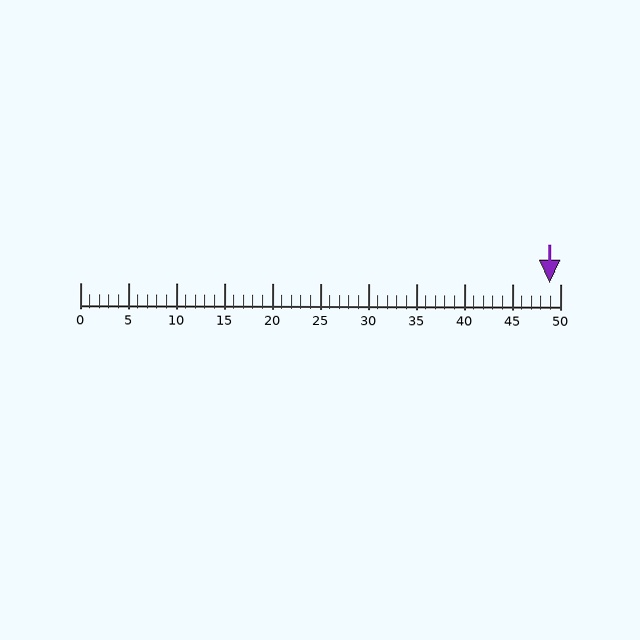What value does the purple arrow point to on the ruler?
The purple arrow points to approximately 49.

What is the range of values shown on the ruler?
The ruler shows values from 0 to 50.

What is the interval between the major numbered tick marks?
The major tick marks are spaced 5 units apart.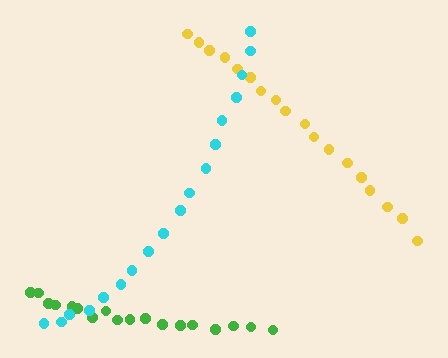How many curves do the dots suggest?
There are 3 distinct paths.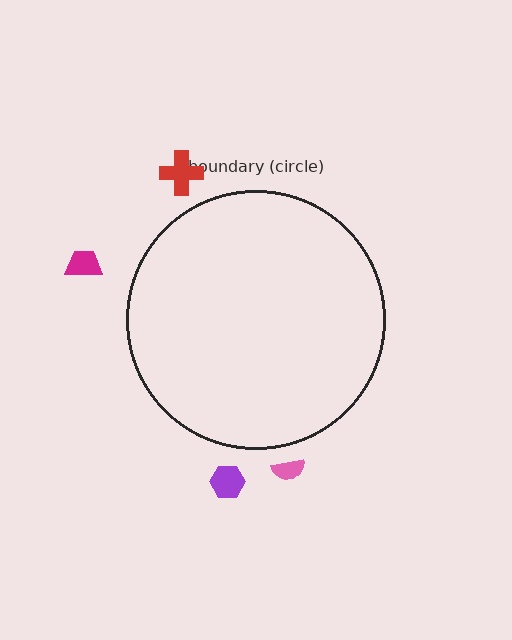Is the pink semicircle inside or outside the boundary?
Outside.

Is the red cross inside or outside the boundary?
Outside.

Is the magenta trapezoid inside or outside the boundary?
Outside.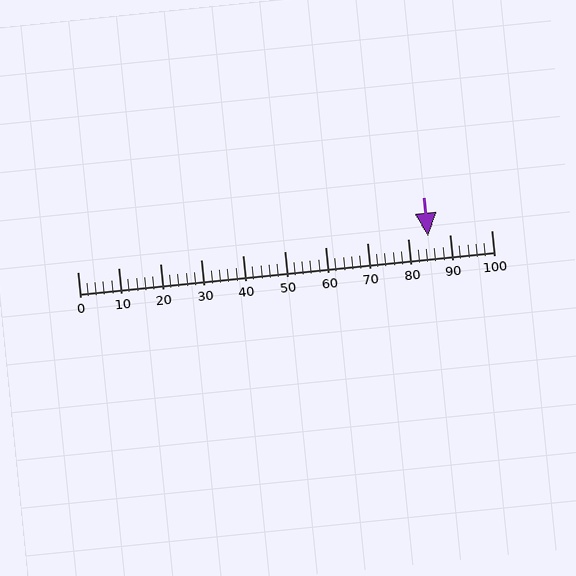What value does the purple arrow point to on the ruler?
The purple arrow points to approximately 85.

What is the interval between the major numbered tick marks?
The major tick marks are spaced 10 units apart.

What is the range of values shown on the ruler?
The ruler shows values from 0 to 100.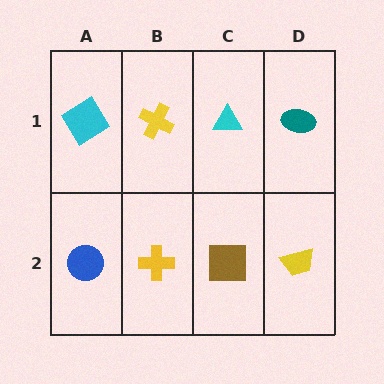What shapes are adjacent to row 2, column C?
A cyan triangle (row 1, column C), a yellow cross (row 2, column B), a yellow trapezoid (row 2, column D).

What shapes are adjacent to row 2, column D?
A teal ellipse (row 1, column D), a brown square (row 2, column C).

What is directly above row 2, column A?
A cyan diamond.